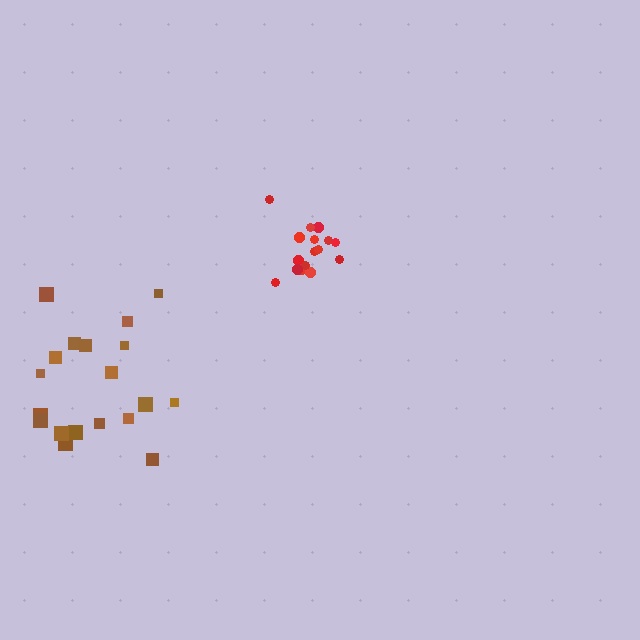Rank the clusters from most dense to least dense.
red, brown.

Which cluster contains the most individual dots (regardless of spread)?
Brown (19).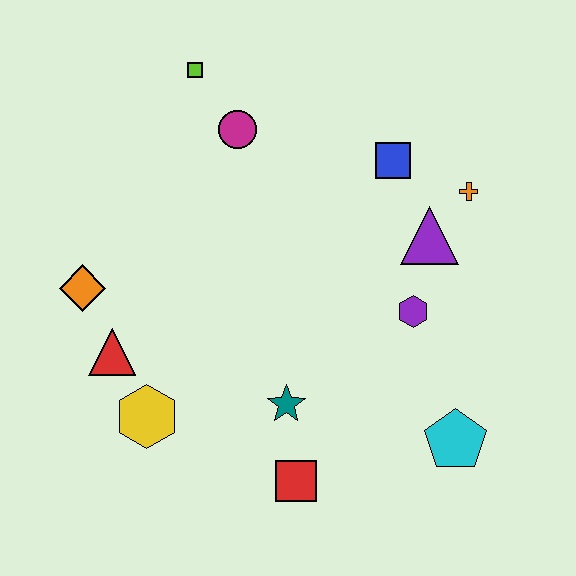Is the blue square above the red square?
Yes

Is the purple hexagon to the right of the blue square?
Yes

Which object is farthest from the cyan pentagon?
The lime square is farthest from the cyan pentagon.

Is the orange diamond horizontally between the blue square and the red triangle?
No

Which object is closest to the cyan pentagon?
The purple hexagon is closest to the cyan pentagon.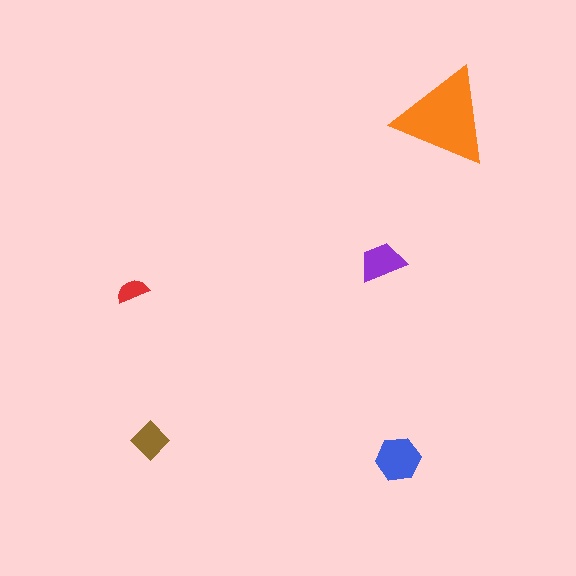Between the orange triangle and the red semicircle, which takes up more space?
The orange triangle.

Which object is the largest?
The orange triangle.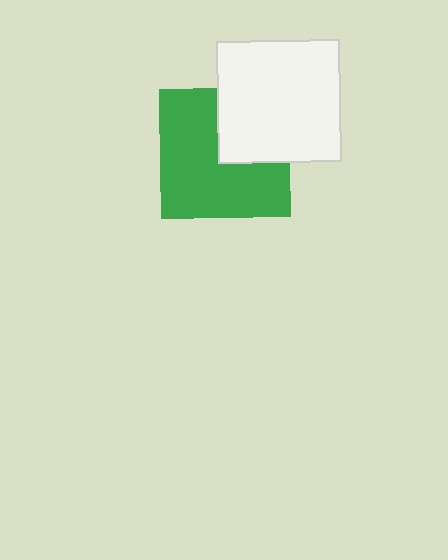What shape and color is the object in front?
The object in front is a white square.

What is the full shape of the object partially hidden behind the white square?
The partially hidden object is a green square.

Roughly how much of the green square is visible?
Most of it is visible (roughly 68%).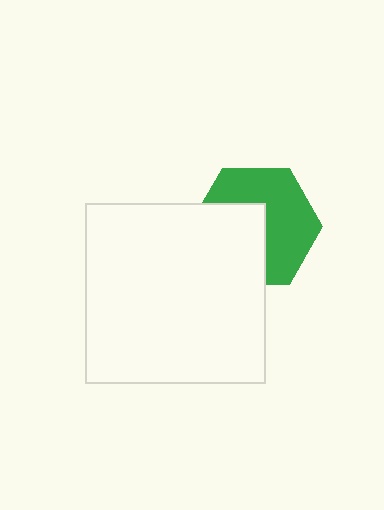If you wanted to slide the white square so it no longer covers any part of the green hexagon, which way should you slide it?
Slide it toward the lower-left — that is the most direct way to separate the two shapes.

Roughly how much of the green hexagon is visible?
About half of it is visible (roughly 57%).